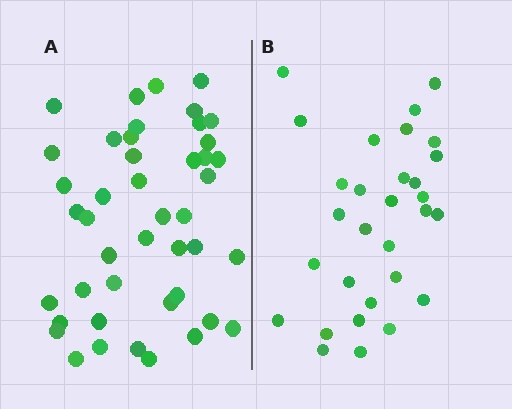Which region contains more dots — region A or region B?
Region A (the left region) has more dots.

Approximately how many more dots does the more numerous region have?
Region A has approximately 15 more dots than region B.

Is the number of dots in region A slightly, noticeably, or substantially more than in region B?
Region A has substantially more. The ratio is roughly 1.5 to 1.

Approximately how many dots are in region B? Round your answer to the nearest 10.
About 30 dots.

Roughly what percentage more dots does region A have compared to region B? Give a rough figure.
About 45% more.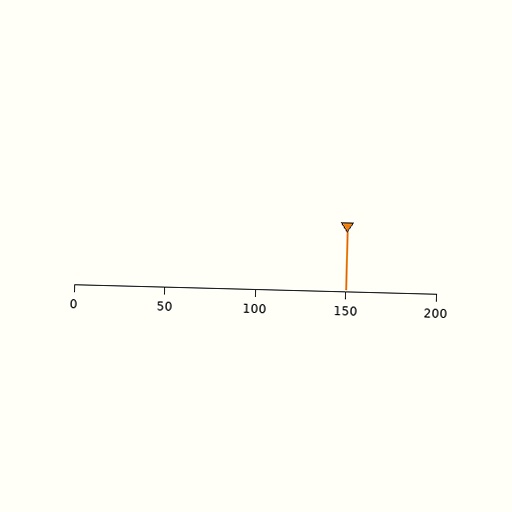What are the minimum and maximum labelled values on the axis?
The axis runs from 0 to 200.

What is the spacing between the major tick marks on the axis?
The major ticks are spaced 50 apart.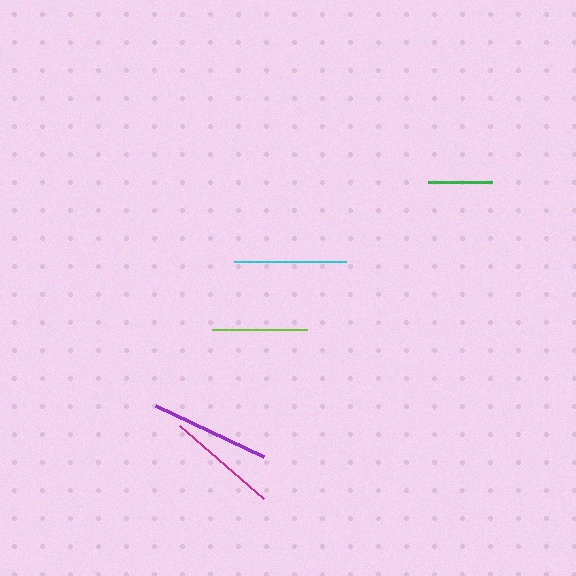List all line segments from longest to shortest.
From longest to shortest: purple, cyan, magenta, lime, green.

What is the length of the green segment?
The green segment is approximately 64 pixels long.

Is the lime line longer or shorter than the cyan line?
The cyan line is longer than the lime line.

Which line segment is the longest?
The purple line is the longest at approximately 119 pixels.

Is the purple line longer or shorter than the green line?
The purple line is longer than the green line.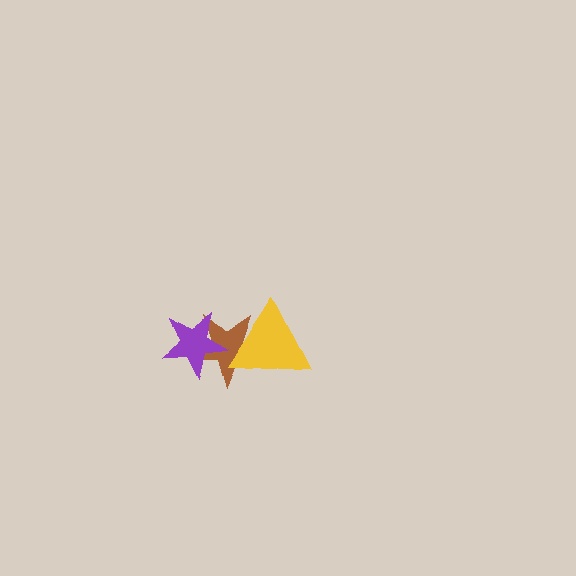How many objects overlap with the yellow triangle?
1 object overlaps with the yellow triangle.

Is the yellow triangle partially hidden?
No, no other shape covers it.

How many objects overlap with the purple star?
1 object overlaps with the purple star.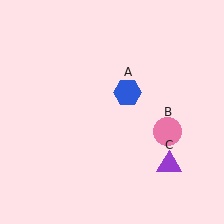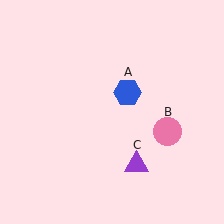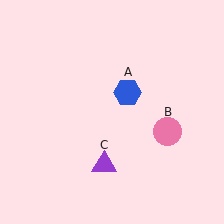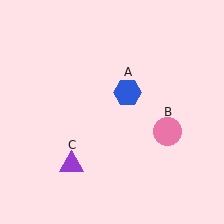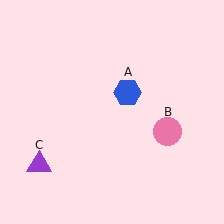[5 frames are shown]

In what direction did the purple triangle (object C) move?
The purple triangle (object C) moved left.